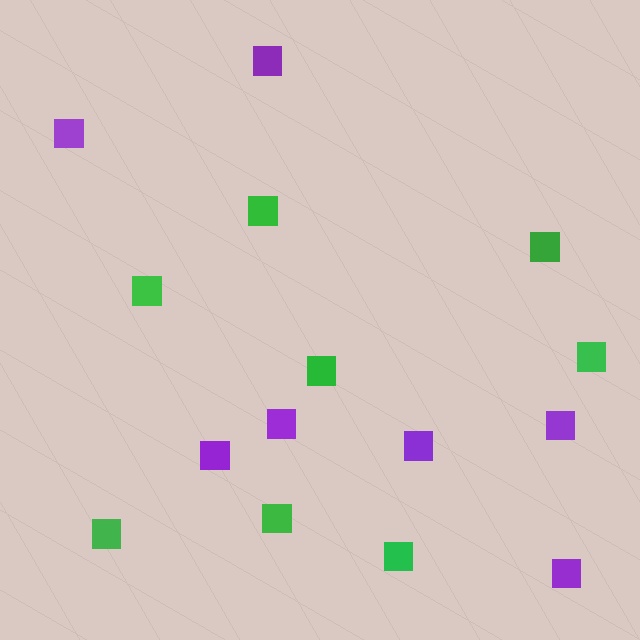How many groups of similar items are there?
There are 2 groups: one group of purple squares (7) and one group of green squares (8).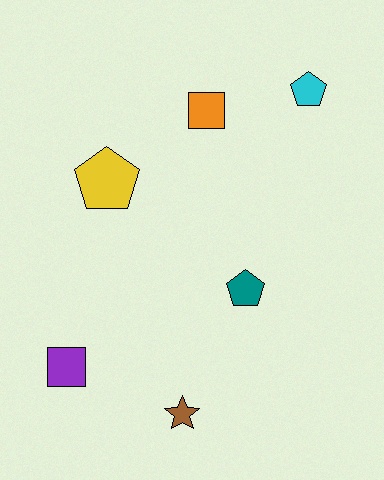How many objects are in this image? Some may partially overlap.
There are 6 objects.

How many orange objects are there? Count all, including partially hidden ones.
There is 1 orange object.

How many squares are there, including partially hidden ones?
There are 2 squares.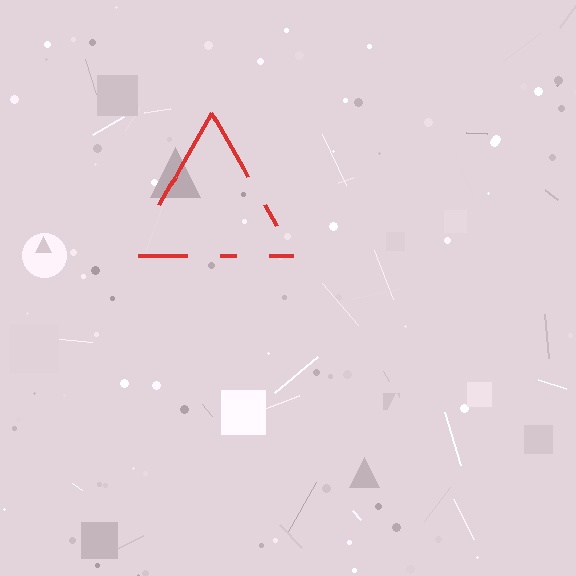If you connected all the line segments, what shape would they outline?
They would outline a triangle.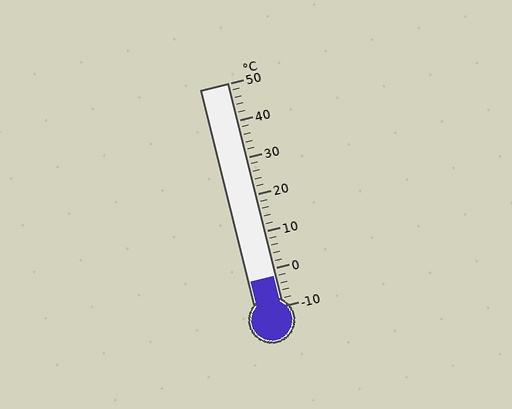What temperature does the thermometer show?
The thermometer shows approximately -2°C.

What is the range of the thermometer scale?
The thermometer scale ranges from -10°C to 50°C.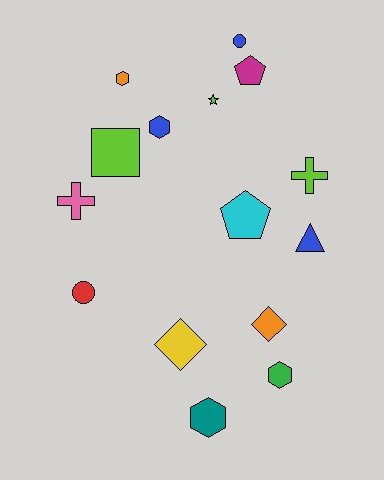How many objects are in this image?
There are 15 objects.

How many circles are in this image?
There are 2 circles.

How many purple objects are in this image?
There are no purple objects.